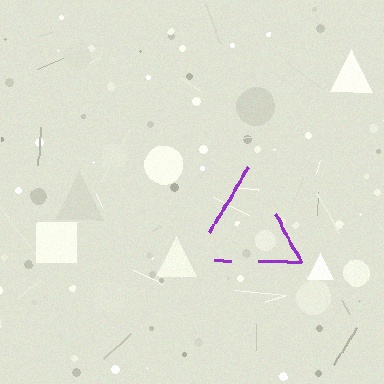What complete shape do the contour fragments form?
The contour fragments form a triangle.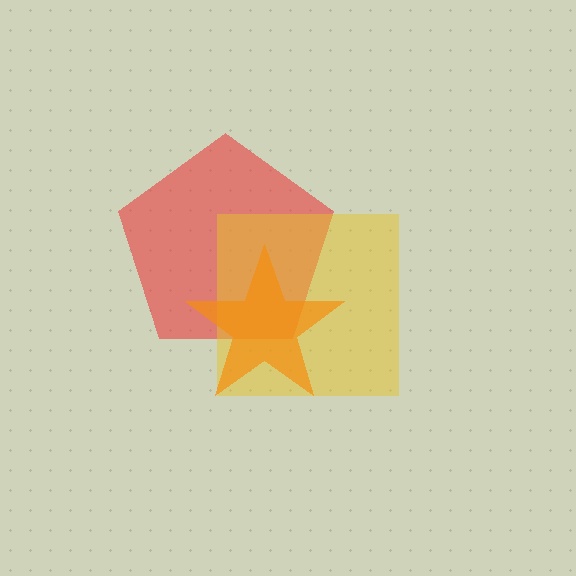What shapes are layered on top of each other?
The layered shapes are: a red pentagon, a yellow square, an orange star.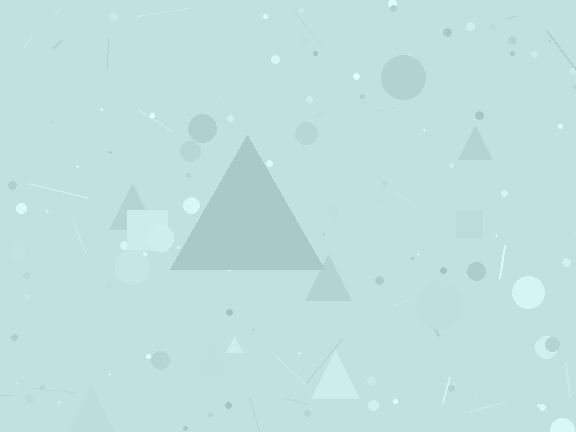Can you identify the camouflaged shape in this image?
The camouflaged shape is a triangle.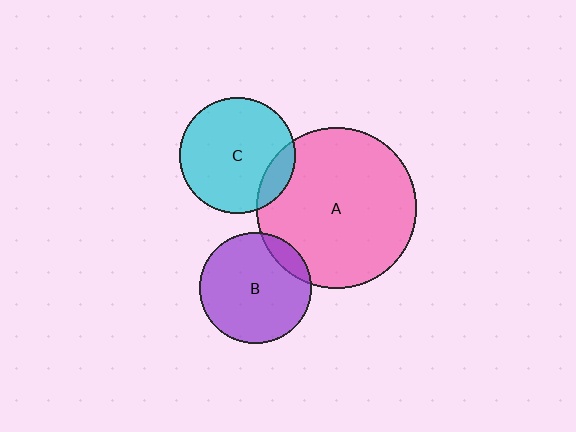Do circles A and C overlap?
Yes.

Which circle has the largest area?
Circle A (pink).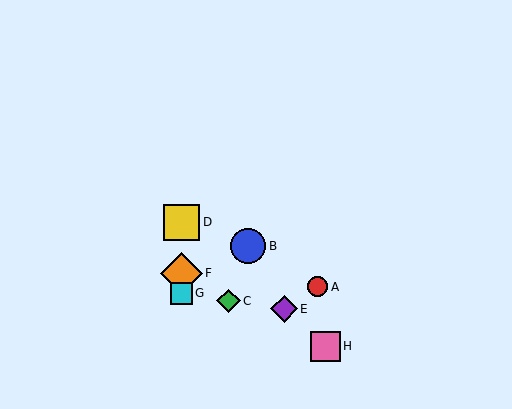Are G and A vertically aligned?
No, G is at x≈182 and A is at x≈318.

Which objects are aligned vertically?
Objects D, F, G are aligned vertically.